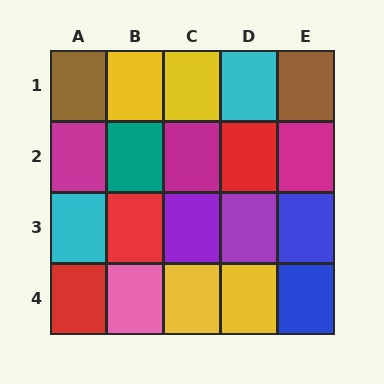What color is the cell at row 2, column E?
Magenta.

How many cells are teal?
1 cell is teal.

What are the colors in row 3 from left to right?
Cyan, red, purple, purple, blue.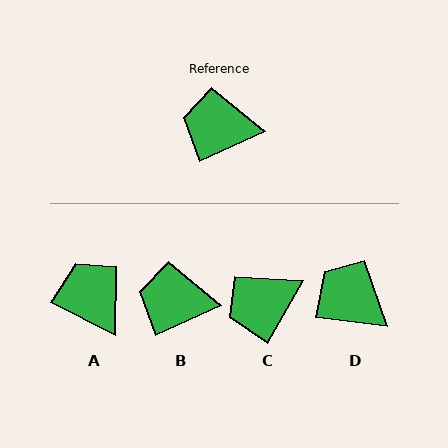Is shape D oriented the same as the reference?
No, it is off by about 31 degrees.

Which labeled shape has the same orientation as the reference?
B.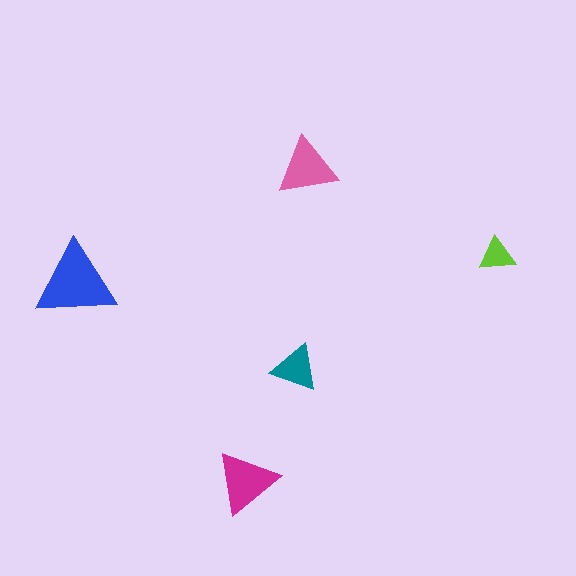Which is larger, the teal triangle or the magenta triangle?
The magenta one.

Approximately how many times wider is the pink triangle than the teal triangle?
About 1.5 times wider.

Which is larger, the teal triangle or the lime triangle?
The teal one.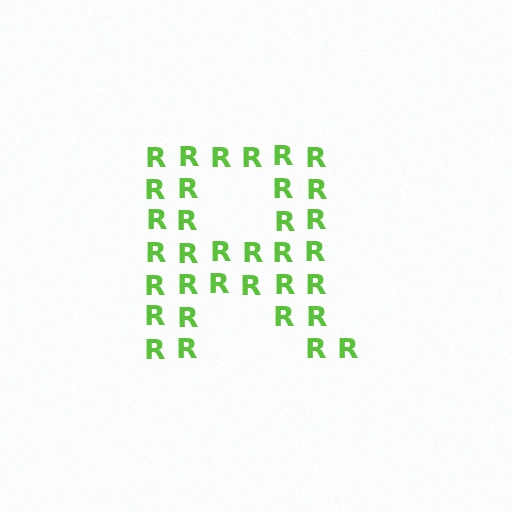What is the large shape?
The large shape is the letter R.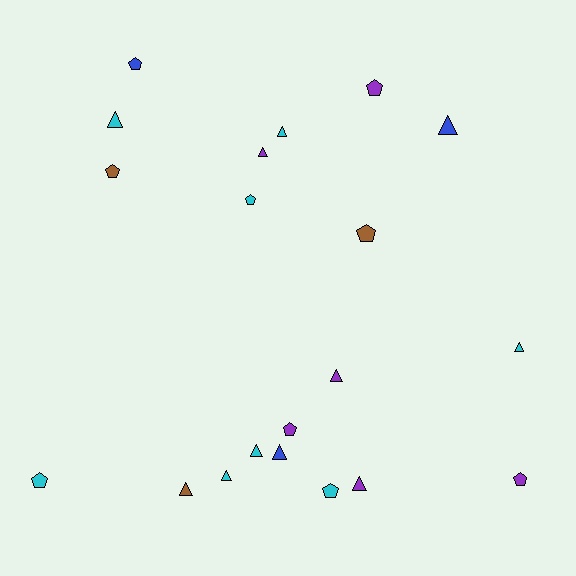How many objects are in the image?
There are 20 objects.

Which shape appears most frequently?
Triangle, with 11 objects.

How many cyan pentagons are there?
There are 3 cyan pentagons.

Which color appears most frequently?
Cyan, with 8 objects.